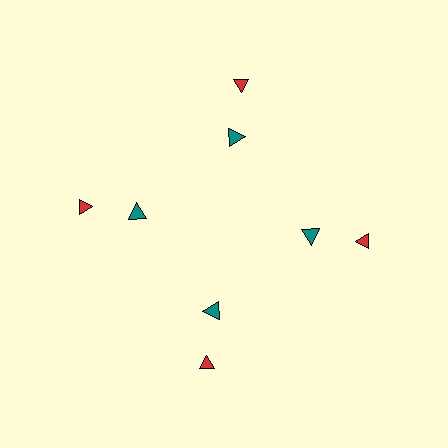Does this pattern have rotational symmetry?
Yes, this pattern has 4-fold rotational symmetry. It looks the same after rotating 90 degrees around the center.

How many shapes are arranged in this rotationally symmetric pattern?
There are 8 shapes, arranged in 4 groups of 2.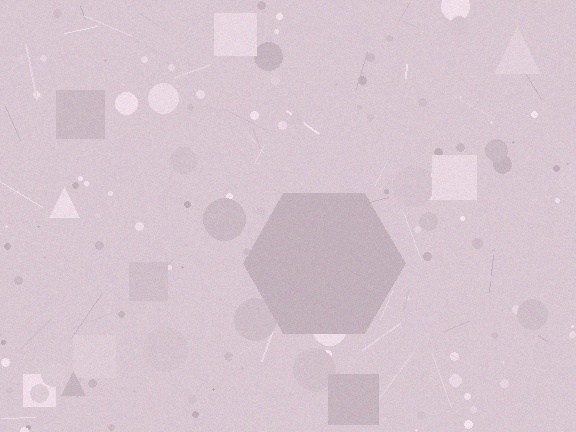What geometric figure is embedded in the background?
A hexagon is embedded in the background.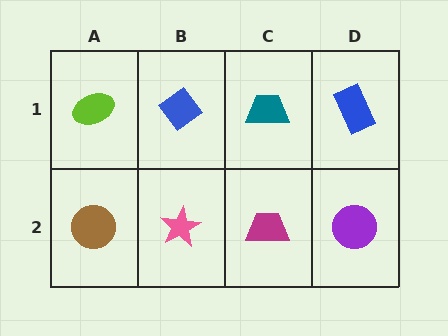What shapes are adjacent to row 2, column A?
A lime ellipse (row 1, column A), a pink star (row 2, column B).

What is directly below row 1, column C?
A magenta trapezoid.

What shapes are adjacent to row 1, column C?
A magenta trapezoid (row 2, column C), a blue diamond (row 1, column B), a blue rectangle (row 1, column D).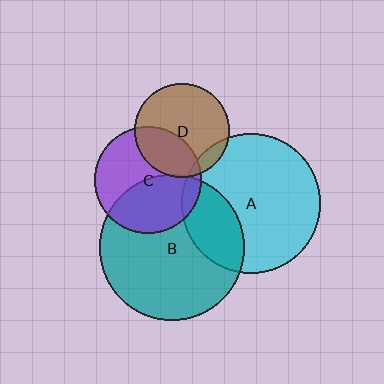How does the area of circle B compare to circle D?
Approximately 2.4 times.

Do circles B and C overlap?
Yes.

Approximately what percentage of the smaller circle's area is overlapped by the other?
Approximately 45%.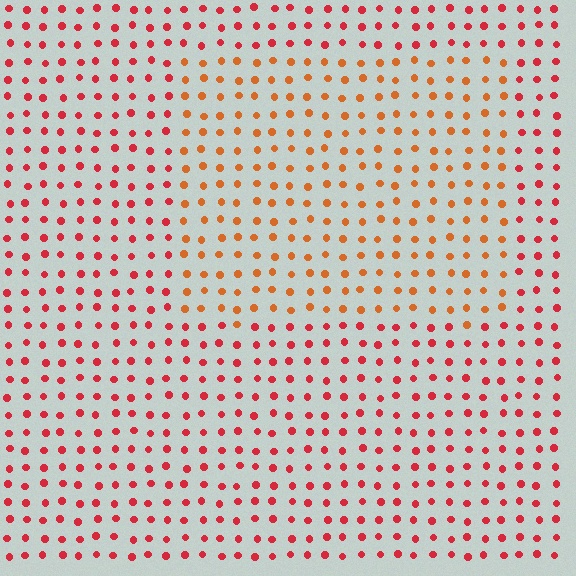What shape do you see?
I see a rectangle.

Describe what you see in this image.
The image is filled with small red elements in a uniform arrangement. A rectangle-shaped region is visible where the elements are tinted to a slightly different hue, forming a subtle color boundary.